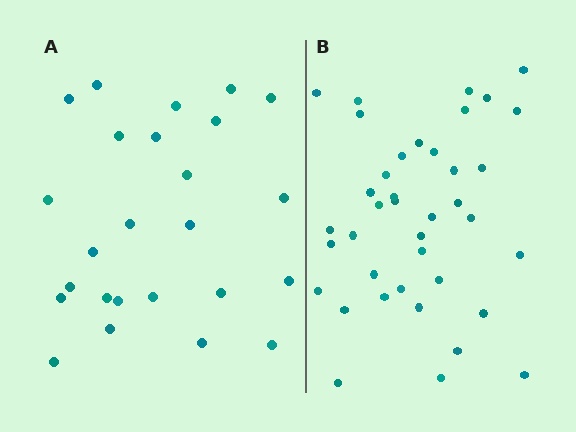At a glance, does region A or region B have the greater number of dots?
Region B (the right region) has more dots.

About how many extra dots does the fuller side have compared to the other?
Region B has approximately 15 more dots than region A.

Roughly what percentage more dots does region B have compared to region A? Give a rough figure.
About 55% more.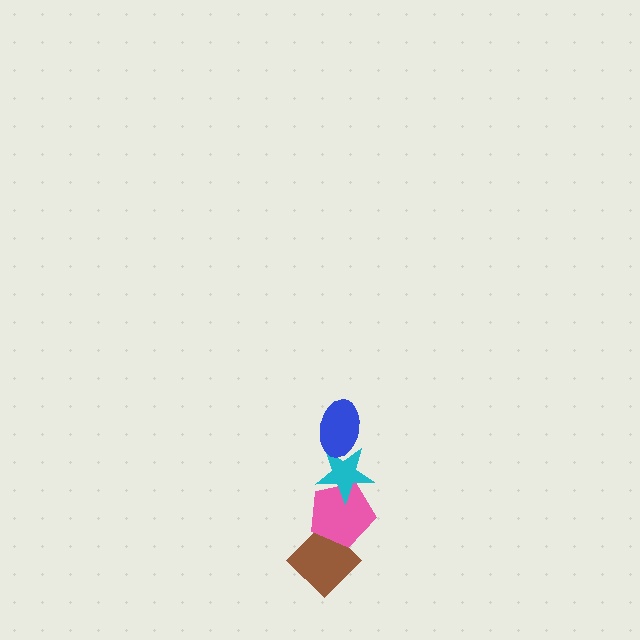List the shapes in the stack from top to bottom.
From top to bottom: the blue ellipse, the cyan star, the pink pentagon, the brown diamond.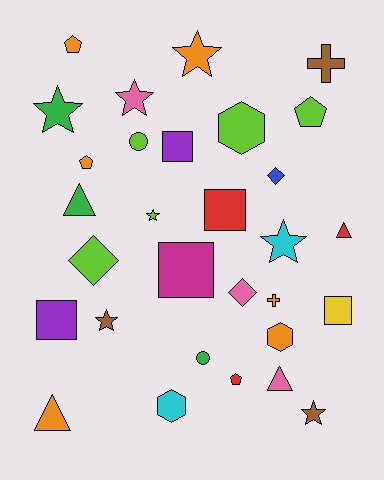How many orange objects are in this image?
There are 6 orange objects.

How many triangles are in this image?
There are 4 triangles.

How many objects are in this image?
There are 30 objects.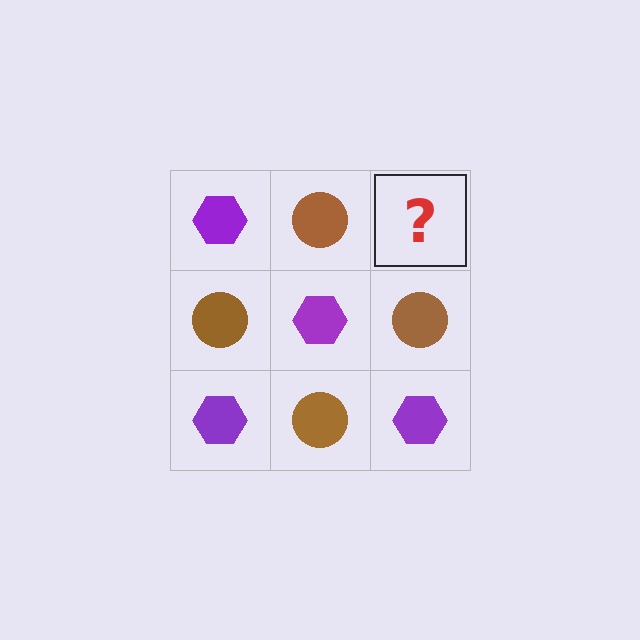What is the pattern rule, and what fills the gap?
The rule is that it alternates purple hexagon and brown circle in a checkerboard pattern. The gap should be filled with a purple hexagon.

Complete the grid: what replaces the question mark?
The question mark should be replaced with a purple hexagon.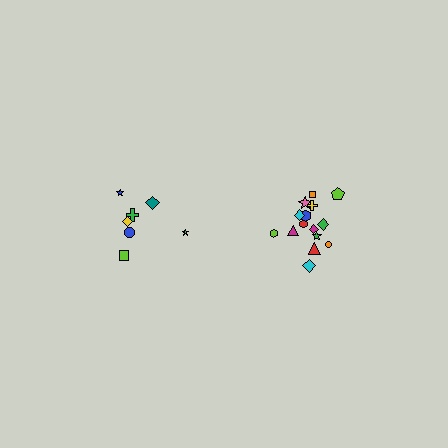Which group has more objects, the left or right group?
The right group.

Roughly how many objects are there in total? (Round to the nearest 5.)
Roughly 20 objects in total.